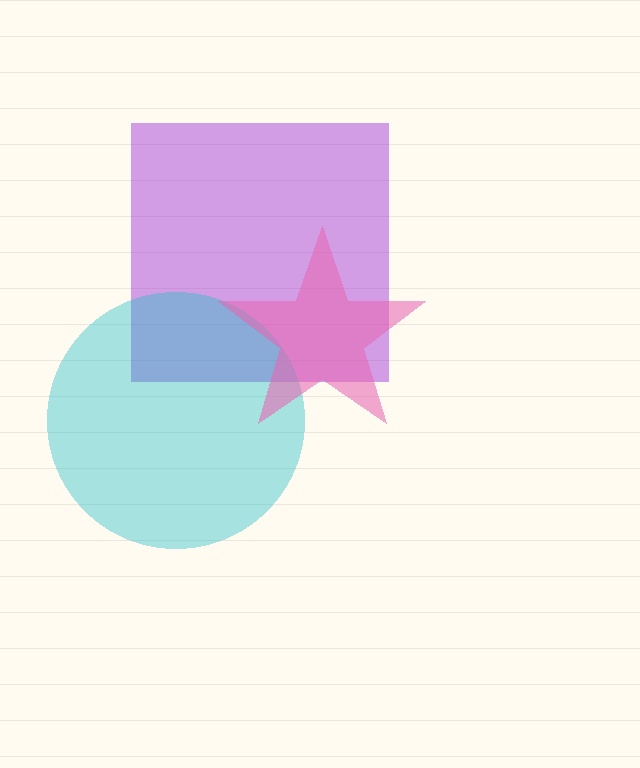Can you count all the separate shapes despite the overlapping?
Yes, there are 3 separate shapes.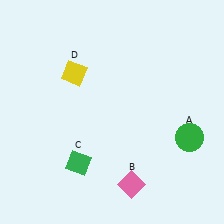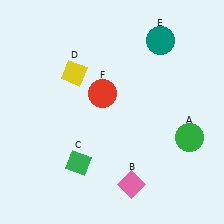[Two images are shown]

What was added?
A teal circle (E), a red circle (F) were added in Image 2.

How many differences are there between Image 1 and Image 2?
There are 2 differences between the two images.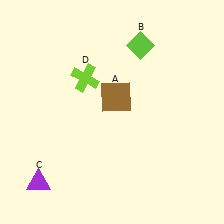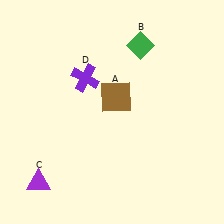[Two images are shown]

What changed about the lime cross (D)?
In Image 1, D is lime. In Image 2, it changed to purple.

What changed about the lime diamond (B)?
In Image 1, B is lime. In Image 2, it changed to green.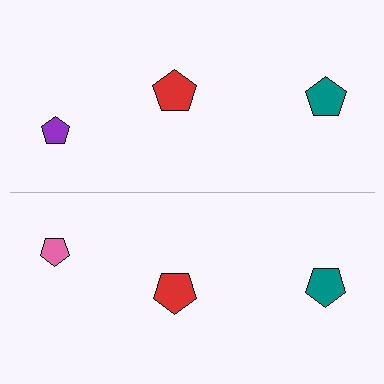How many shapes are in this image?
There are 6 shapes in this image.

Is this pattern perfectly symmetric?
No, the pattern is not perfectly symmetric. The pink pentagon on the bottom side breaks the symmetry — its mirror counterpart is purple.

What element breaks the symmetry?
The pink pentagon on the bottom side breaks the symmetry — its mirror counterpart is purple.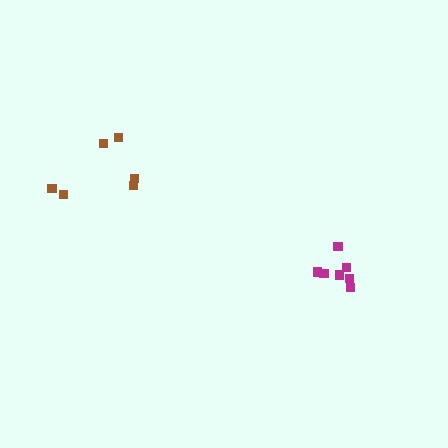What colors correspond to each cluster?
The clusters are colored: magenta, brown.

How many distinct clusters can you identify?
There are 2 distinct clusters.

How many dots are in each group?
Group 1: 8 dots, Group 2: 6 dots (14 total).